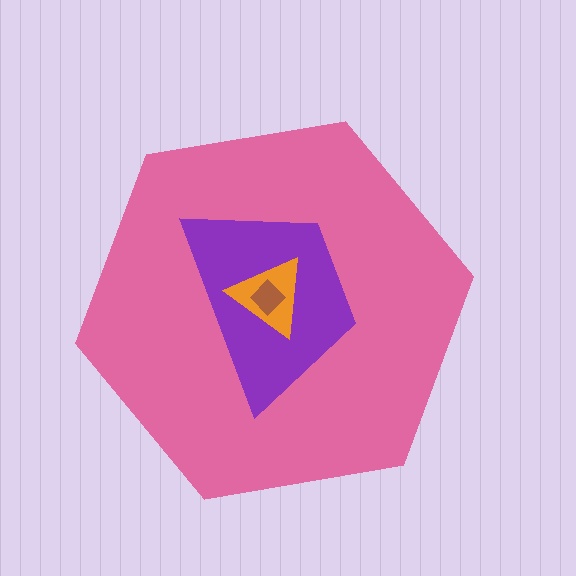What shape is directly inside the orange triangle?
The brown diamond.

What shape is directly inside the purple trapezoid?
The orange triangle.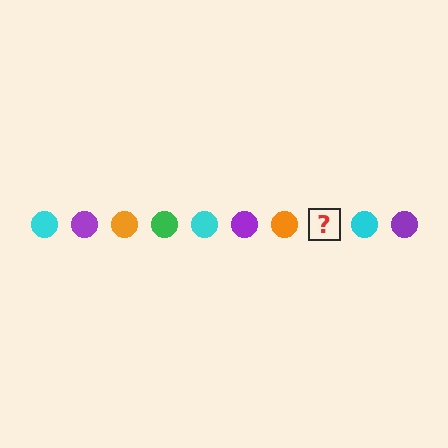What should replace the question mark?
The question mark should be replaced with a green circle.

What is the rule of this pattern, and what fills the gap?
The rule is that the pattern cycles through cyan, purple, orange, green circles. The gap should be filled with a green circle.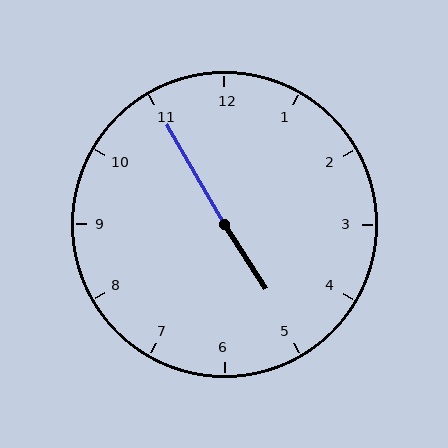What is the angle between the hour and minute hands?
Approximately 178 degrees.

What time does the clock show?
4:55.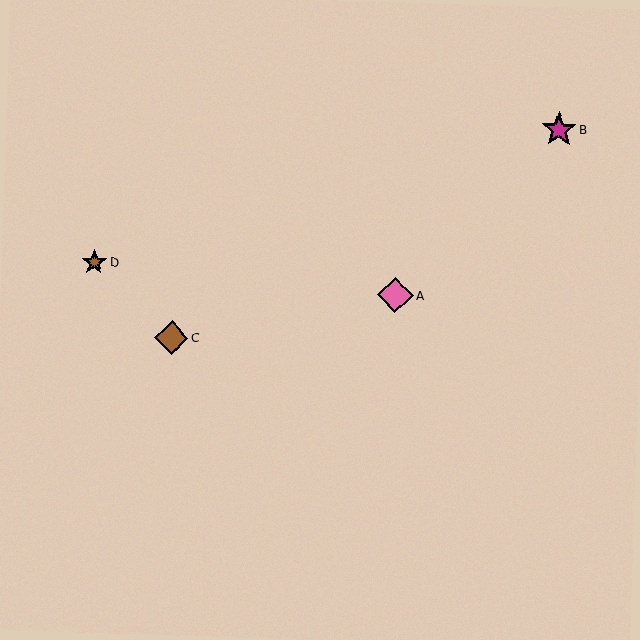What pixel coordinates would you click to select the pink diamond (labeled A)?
Click at (395, 295) to select the pink diamond A.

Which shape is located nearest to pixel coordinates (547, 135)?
The magenta star (labeled B) at (559, 130) is nearest to that location.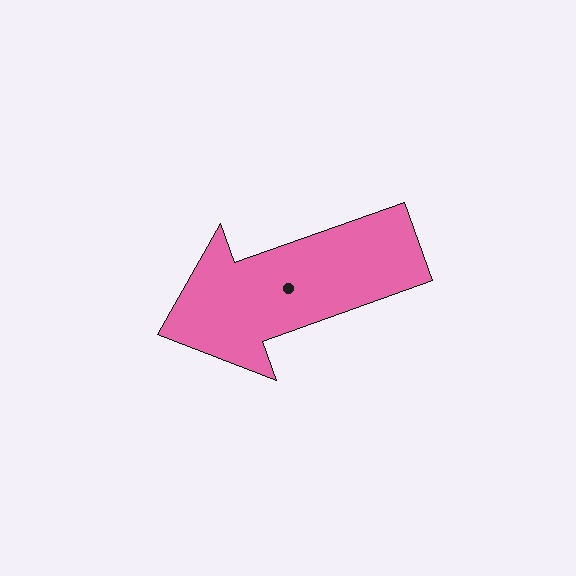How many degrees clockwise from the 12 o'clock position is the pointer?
Approximately 250 degrees.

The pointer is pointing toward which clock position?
Roughly 8 o'clock.